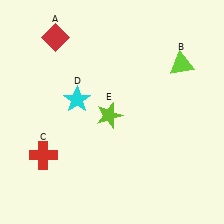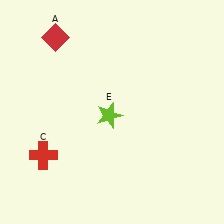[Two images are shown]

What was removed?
The lime triangle (B), the cyan star (D) were removed in Image 2.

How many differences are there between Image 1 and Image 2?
There are 2 differences between the two images.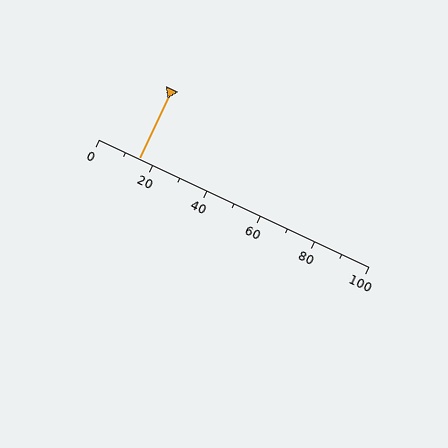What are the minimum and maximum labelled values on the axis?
The axis runs from 0 to 100.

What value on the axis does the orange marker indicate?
The marker indicates approximately 15.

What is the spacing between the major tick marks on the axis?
The major ticks are spaced 20 apart.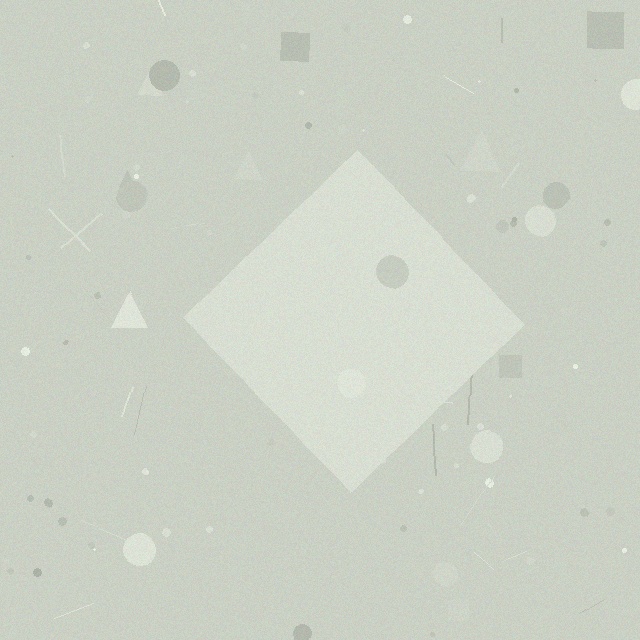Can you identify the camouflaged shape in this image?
The camouflaged shape is a diamond.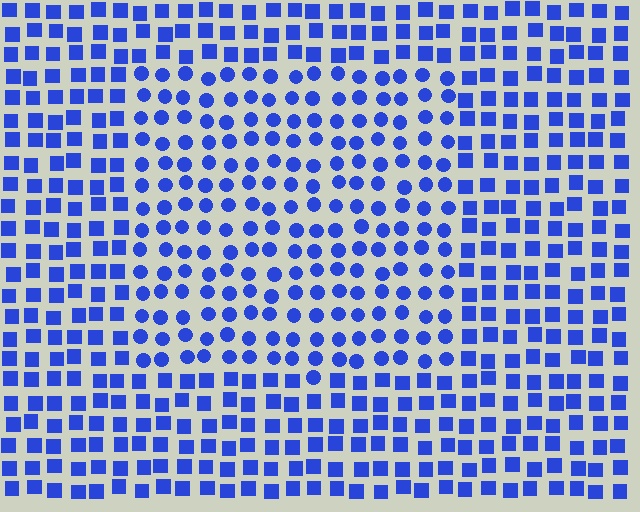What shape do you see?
I see a rectangle.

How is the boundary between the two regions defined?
The boundary is defined by a change in element shape: circles inside vs. squares outside. All elements share the same color and spacing.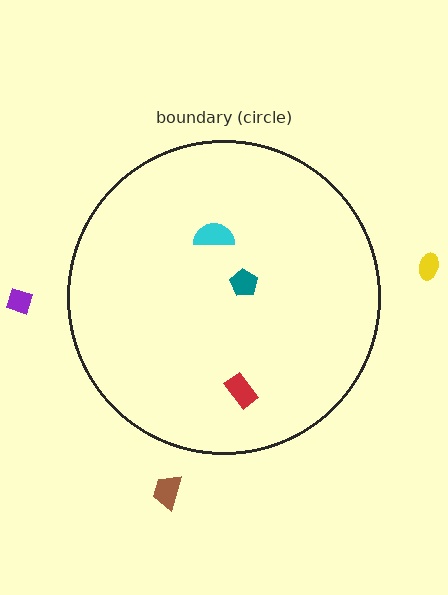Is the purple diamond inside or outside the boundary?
Outside.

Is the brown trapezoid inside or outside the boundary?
Outside.